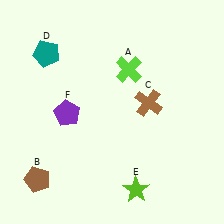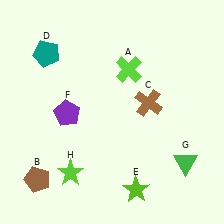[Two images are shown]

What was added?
A green triangle (G), a lime star (H) were added in Image 2.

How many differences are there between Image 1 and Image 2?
There are 2 differences between the two images.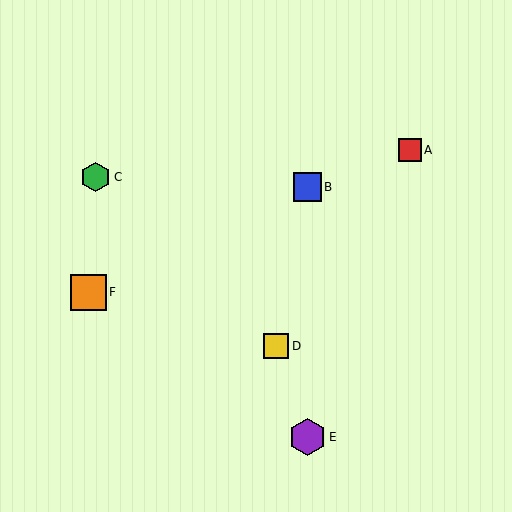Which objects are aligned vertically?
Objects B, E are aligned vertically.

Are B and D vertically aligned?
No, B is at x≈307 and D is at x≈276.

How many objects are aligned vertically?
2 objects (B, E) are aligned vertically.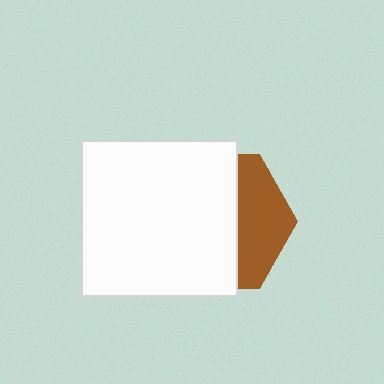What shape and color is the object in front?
The object in front is a white square.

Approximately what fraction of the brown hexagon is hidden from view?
Roughly 64% of the brown hexagon is hidden behind the white square.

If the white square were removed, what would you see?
You would see the complete brown hexagon.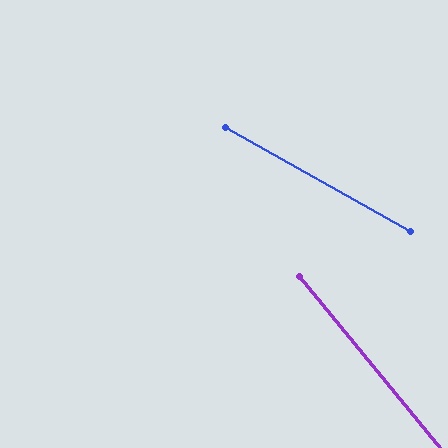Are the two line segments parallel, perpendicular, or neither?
Neither parallel nor perpendicular — they differ by about 21°.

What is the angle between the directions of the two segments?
Approximately 21 degrees.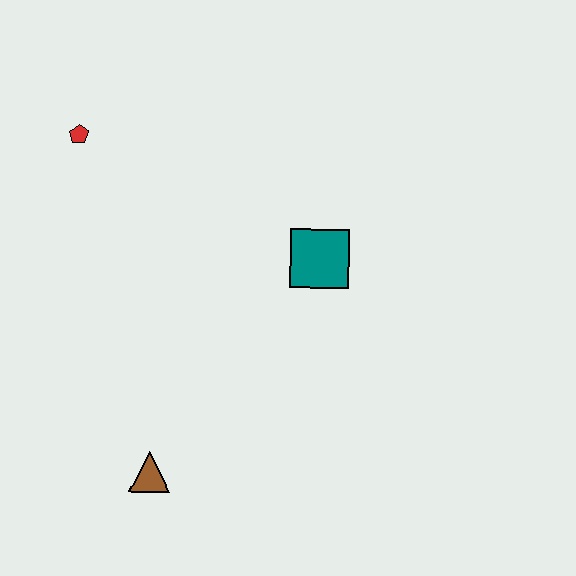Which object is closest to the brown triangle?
The teal square is closest to the brown triangle.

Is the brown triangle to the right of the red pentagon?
Yes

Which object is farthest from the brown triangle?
The red pentagon is farthest from the brown triangle.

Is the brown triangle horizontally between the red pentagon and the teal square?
Yes